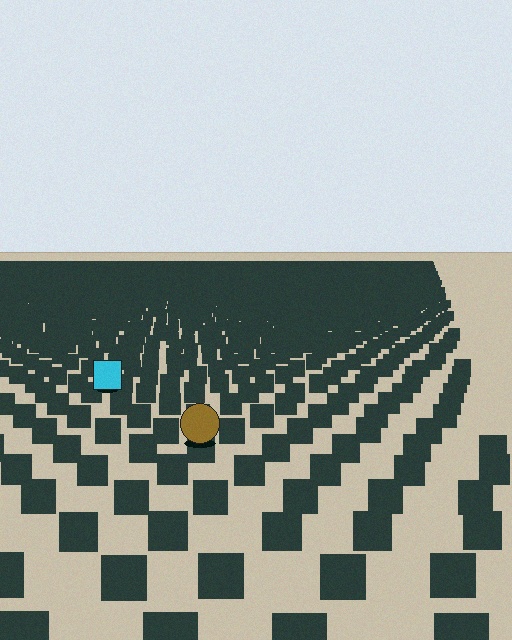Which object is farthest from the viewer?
The cyan square is farthest from the viewer. It appears smaller and the ground texture around it is denser.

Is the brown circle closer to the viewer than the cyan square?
Yes. The brown circle is closer — you can tell from the texture gradient: the ground texture is coarser near it.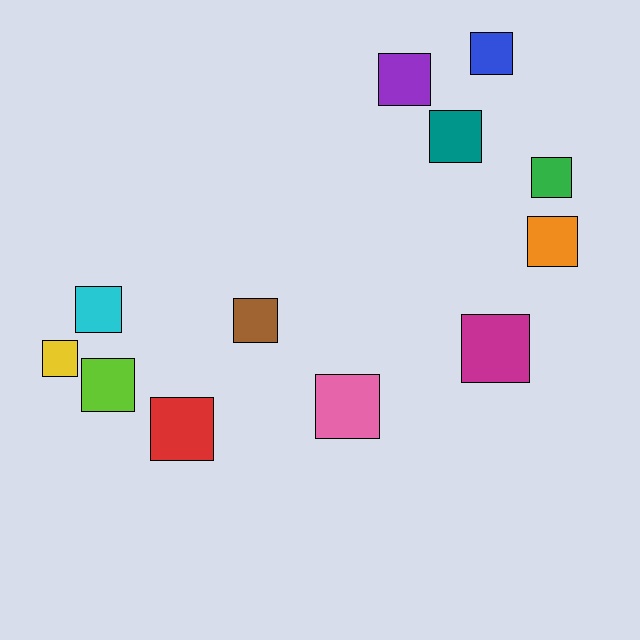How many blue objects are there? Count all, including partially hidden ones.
There is 1 blue object.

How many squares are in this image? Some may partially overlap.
There are 12 squares.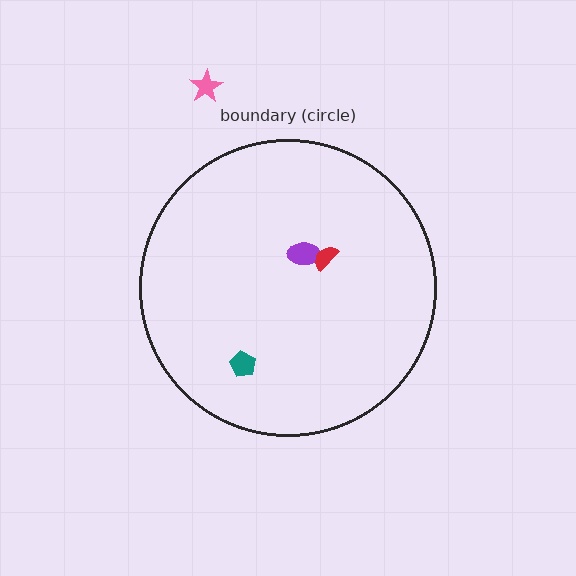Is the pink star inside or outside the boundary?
Outside.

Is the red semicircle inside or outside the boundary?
Inside.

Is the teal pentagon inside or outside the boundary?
Inside.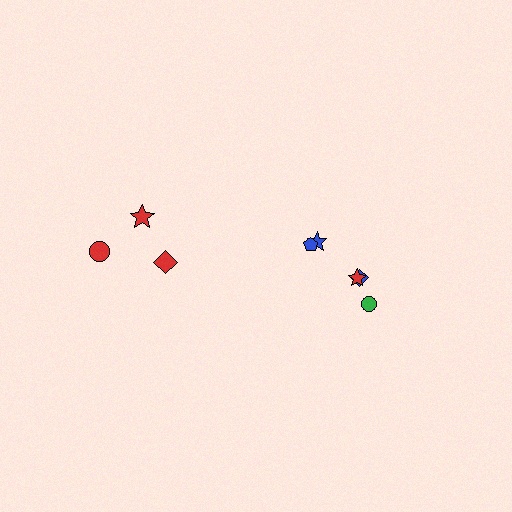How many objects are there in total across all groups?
There are 8 objects.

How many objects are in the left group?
There are 3 objects.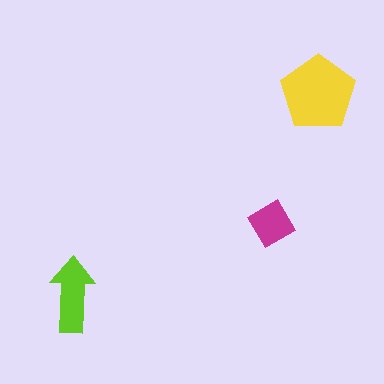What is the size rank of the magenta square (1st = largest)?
3rd.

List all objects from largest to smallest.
The yellow pentagon, the lime arrow, the magenta square.